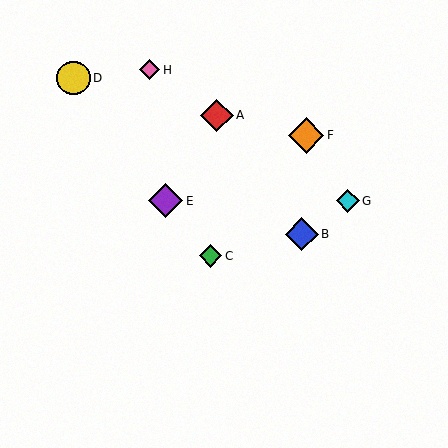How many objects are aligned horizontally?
2 objects (E, G) are aligned horizontally.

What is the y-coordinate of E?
Object E is at y≈201.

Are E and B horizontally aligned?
No, E is at y≈201 and B is at y≈234.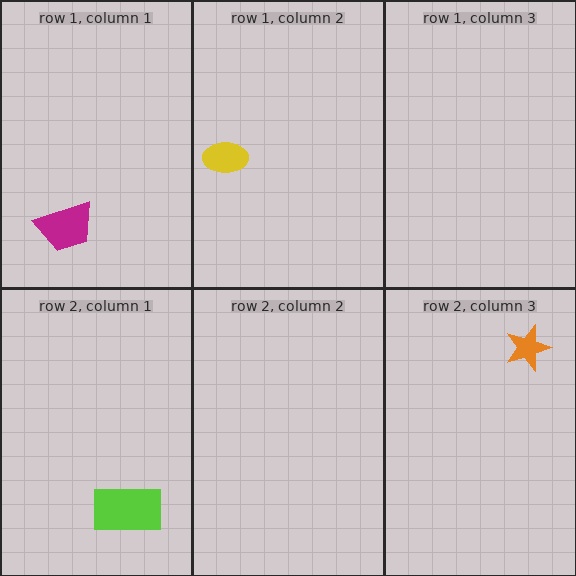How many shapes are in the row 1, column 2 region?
1.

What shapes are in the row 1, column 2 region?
The yellow ellipse.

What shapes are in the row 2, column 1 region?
The lime rectangle.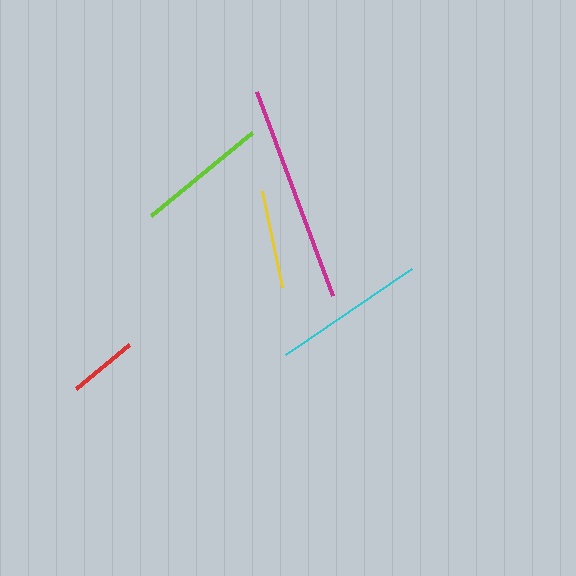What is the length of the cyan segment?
The cyan segment is approximately 153 pixels long.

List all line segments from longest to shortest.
From longest to shortest: magenta, cyan, lime, yellow, red.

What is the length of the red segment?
The red segment is approximately 68 pixels long.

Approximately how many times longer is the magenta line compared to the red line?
The magenta line is approximately 3.2 times the length of the red line.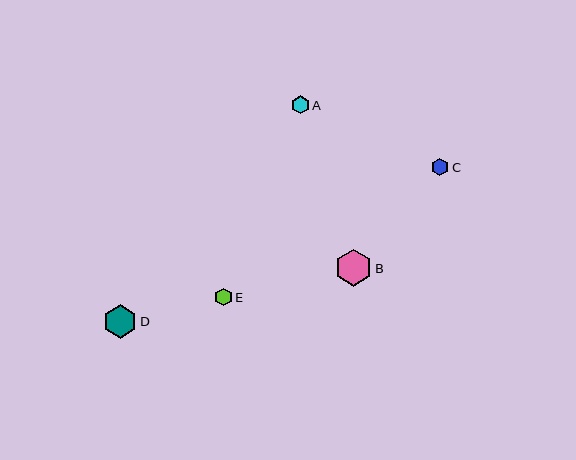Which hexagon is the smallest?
Hexagon A is the smallest with a size of approximately 18 pixels.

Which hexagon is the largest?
Hexagon B is the largest with a size of approximately 37 pixels.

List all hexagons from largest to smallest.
From largest to smallest: B, D, C, E, A.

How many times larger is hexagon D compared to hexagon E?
Hexagon D is approximately 1.9 times the size of hexagon E.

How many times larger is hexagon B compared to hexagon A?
Hexagon B is approximately 2.1 times the size of hexagon A.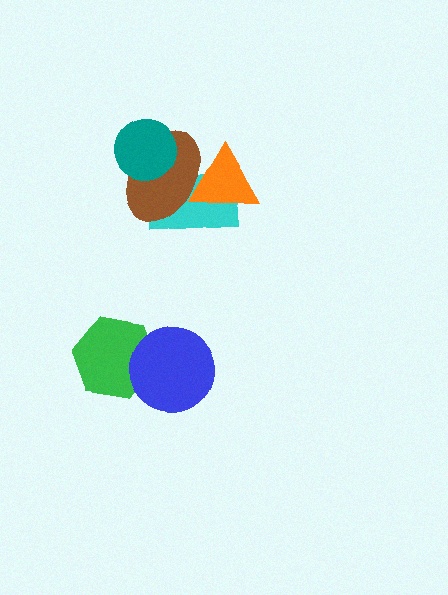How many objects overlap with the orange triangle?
2 objects overlap with the orange triangle.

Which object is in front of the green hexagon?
The blue circle is in front of the green hexagon.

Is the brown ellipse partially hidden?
Yes, it is partially covered by another shape.